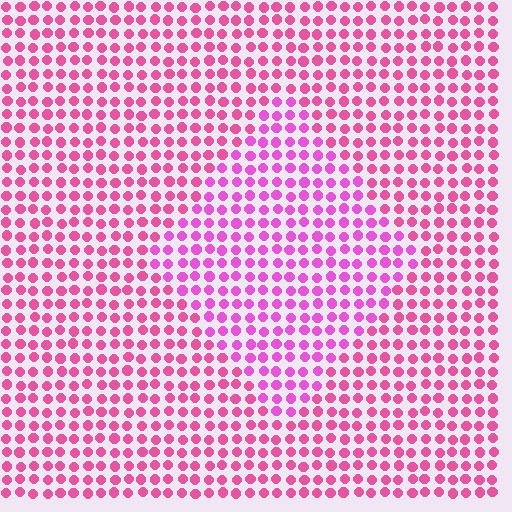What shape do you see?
I see a diamond.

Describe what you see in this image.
The image is filled with small pink elements in a uniform arrangement. A diamond-shaped region is visible where the elements are tinted to a slightly different hue, forming a subtle color boundary.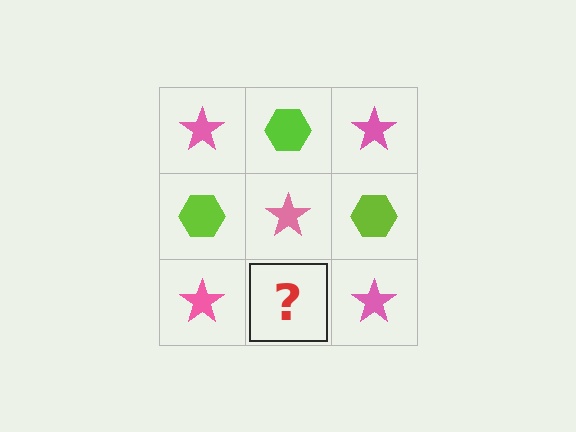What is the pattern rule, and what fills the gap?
The rule is that it alternates pink star and lime hexagon in a checkerboard pattern. The gap should be filled with a lime hexagon.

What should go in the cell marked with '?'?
The missing cell should contain a lime hexagon.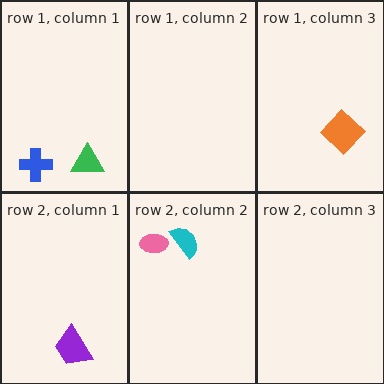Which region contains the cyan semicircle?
The row 2, column 2 region.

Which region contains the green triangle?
The row 1, column 1 region.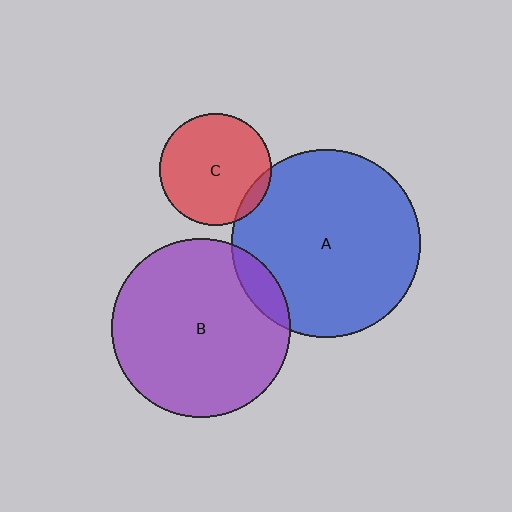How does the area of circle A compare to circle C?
Approximately 2.8 times.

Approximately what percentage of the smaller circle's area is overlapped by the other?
Approximately 10%.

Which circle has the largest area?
Circle A (blue).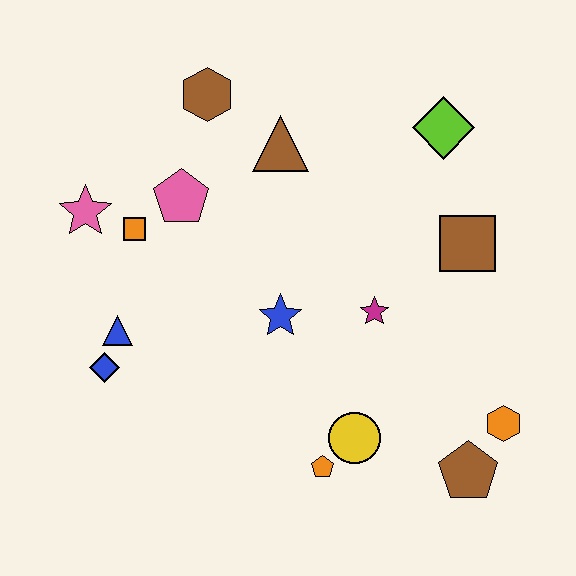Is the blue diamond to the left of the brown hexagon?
Yes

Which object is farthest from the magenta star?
The pink star is farthest from the magenta star.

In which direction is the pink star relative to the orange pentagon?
The pink star is above the orange pentagon.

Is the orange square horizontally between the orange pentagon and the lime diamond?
No